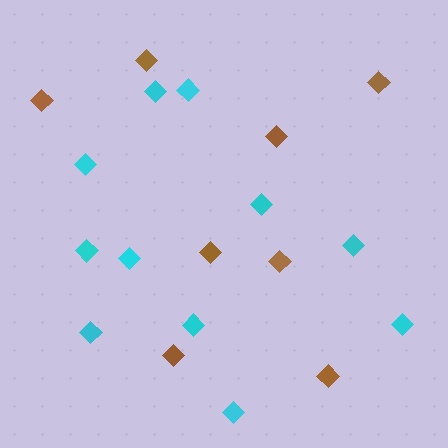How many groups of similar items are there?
There are 2 groups: one group of brown diamonds (8) and one group of cyan diamonds (11).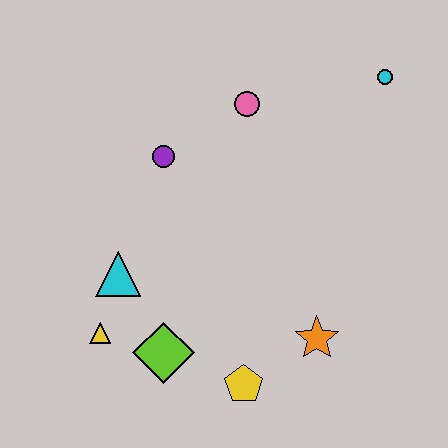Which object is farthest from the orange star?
The cyan circle is farthest from the orange star.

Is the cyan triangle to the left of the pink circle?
Yes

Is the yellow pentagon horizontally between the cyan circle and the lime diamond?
Yes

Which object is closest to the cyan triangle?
The yellow triangle is closest to the cyan triangle.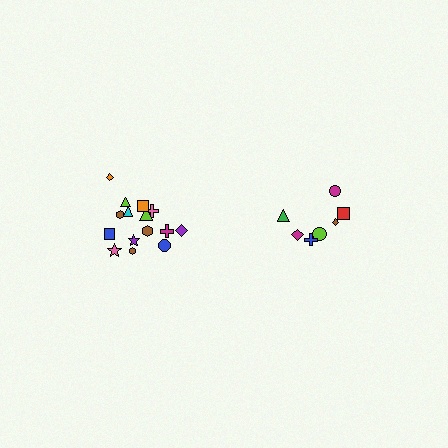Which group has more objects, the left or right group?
The left group.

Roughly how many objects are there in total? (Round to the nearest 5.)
Roughly 20 objects in total.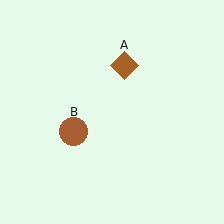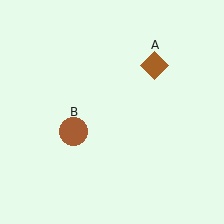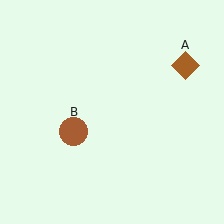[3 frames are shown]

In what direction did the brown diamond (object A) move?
The brown diamond (object A) moved right.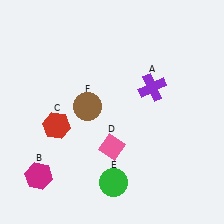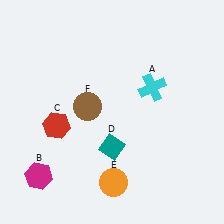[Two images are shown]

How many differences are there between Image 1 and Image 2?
There are 3 differences between the two images.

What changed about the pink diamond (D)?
In Image 1, D is pink. In Image 2, it changed to teal.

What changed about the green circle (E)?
In Image 1, E is green. In Image 2, it changed to orange.